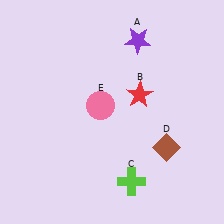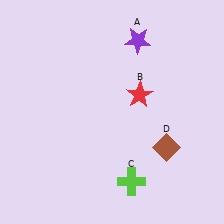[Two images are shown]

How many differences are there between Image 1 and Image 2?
There is 1 difference between the two images.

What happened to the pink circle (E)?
The pink circle (E) was removed in Image 2. It was in the top-left area of Image 1.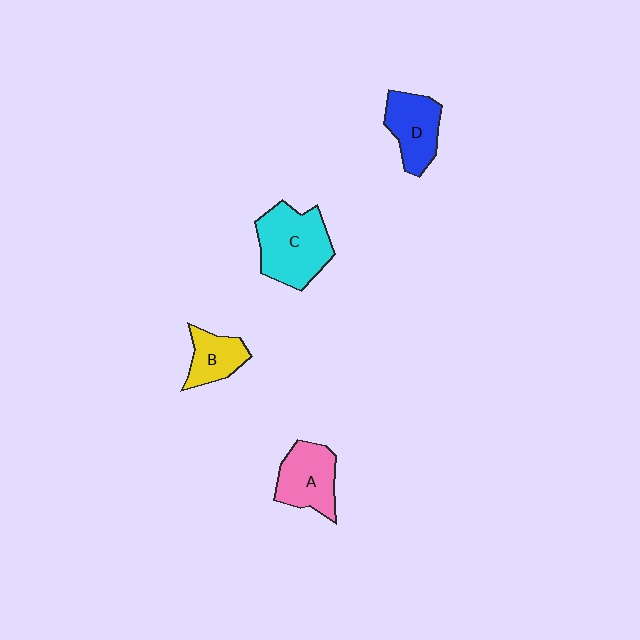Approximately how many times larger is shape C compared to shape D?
Approximately 1.4 times.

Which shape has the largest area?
Shape C (cyan).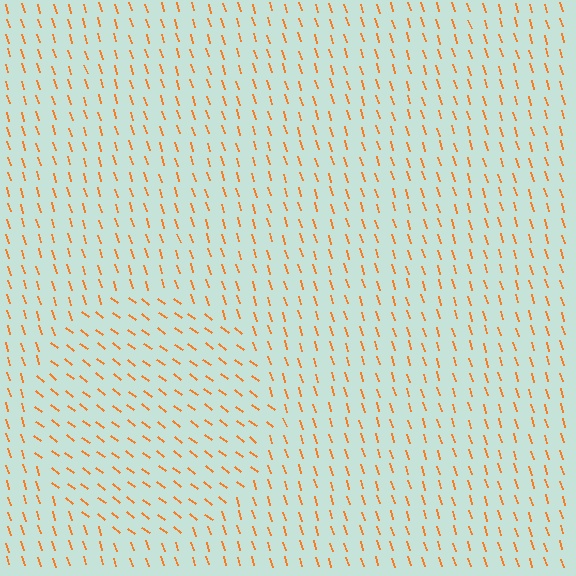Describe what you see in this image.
The image is filled with small orange line segments. A circle region in the image has lines oriented differently from the surrounding lines, creating a visible texture boundary.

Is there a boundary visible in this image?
Yes, there is a texture boundary formed by a change in line orientation.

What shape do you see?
I see a circle.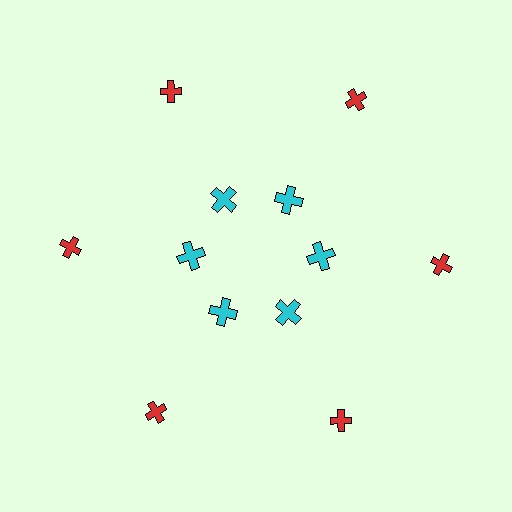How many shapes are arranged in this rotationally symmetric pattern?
There are 12 shapes, arranged in 6 groups of 2.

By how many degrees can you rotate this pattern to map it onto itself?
The pattern maps onto itself every 60 degrees of rotation.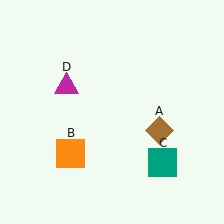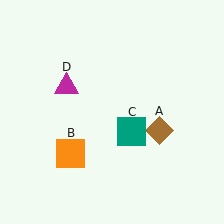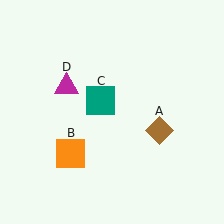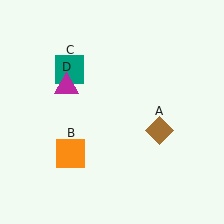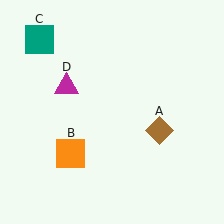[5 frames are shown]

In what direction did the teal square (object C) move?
The teal square (object C) moved up and to the left.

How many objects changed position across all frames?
1 object changed position: teal square (object C).